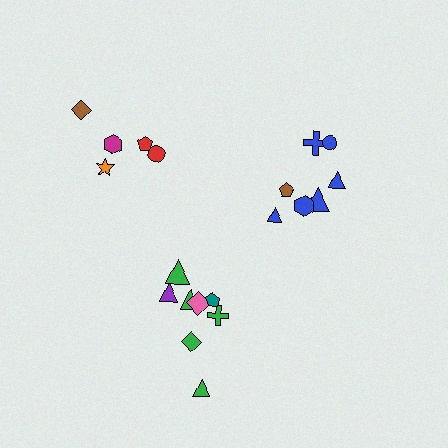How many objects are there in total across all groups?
There are 20 objects.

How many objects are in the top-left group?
There are 5 objects.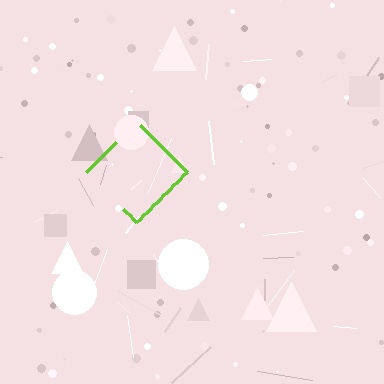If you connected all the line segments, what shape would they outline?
They would outline a diamond.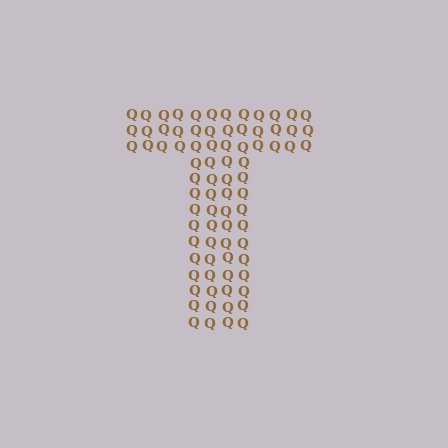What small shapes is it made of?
It is made of small letter Q's.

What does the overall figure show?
The overall figure shows the letter T.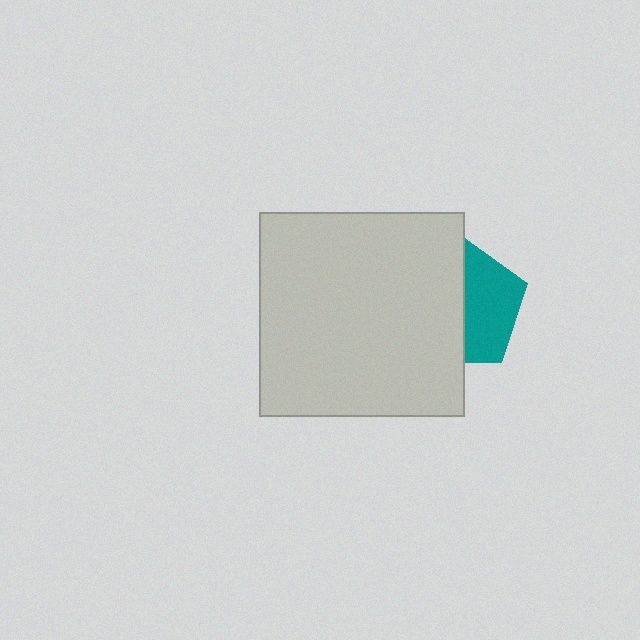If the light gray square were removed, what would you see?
You would see the complete teal pentagon.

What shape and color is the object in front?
The object in front is a light gray square.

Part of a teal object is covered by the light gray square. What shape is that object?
It is a pentagon.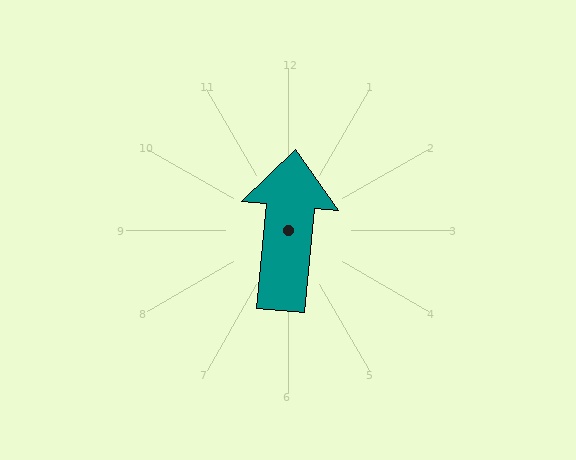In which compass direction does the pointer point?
North.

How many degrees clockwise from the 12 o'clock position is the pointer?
Approximately 5 degrees.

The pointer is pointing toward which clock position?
Roughly 12 o'clock.